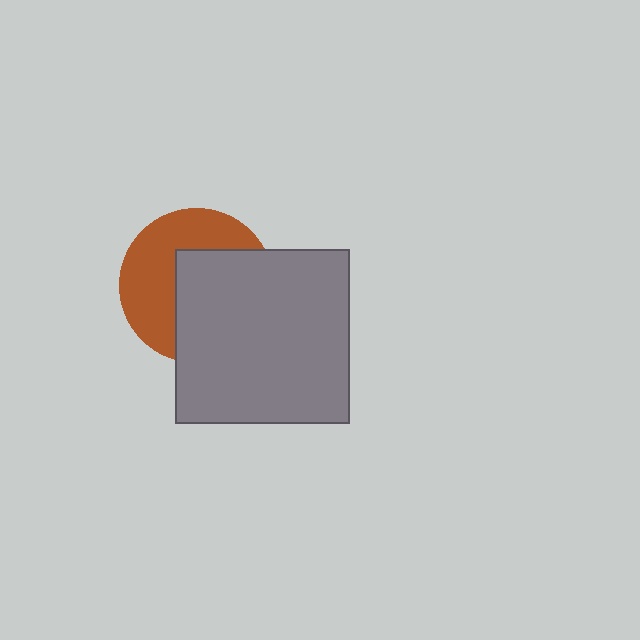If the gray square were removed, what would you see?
You would see the complete brown circle.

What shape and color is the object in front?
The object in front is a gray square.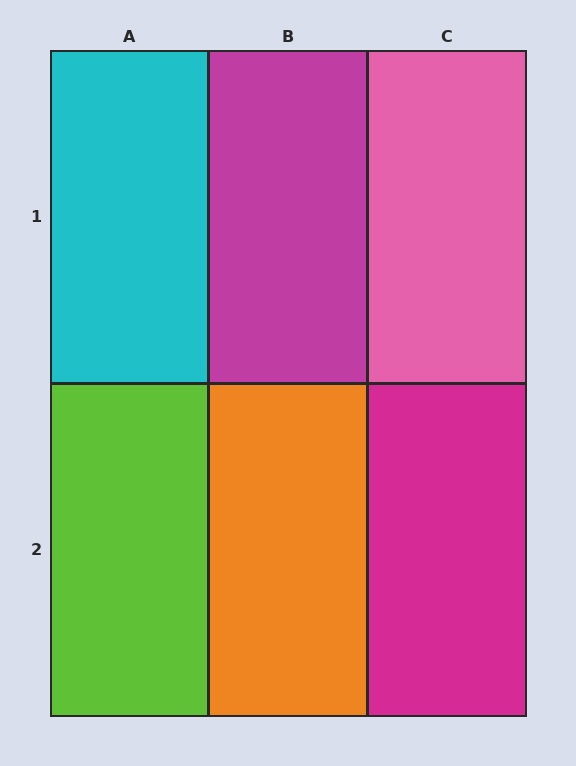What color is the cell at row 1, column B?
Magenta.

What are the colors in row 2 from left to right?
Lime, orange, magenta.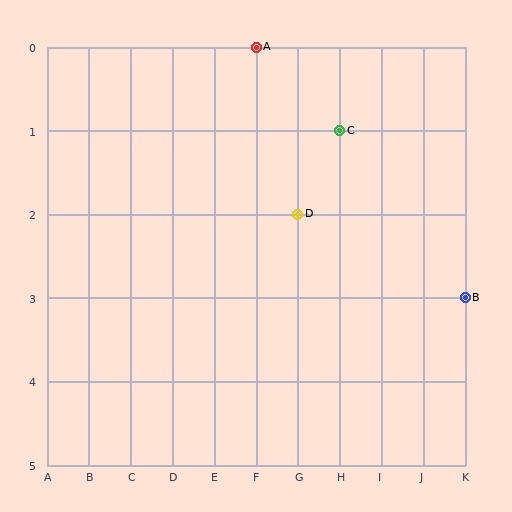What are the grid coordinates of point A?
Point A is at grid coordinates (F, 0).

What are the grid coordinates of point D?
Point D is at grid coordinates (G, 2).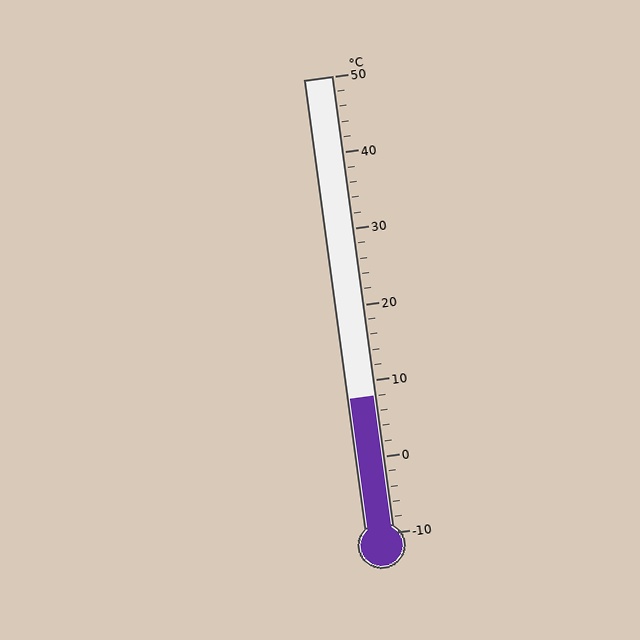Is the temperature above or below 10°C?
The temperature is below 10°C.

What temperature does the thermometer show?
The thermometer shows approximately 8°C.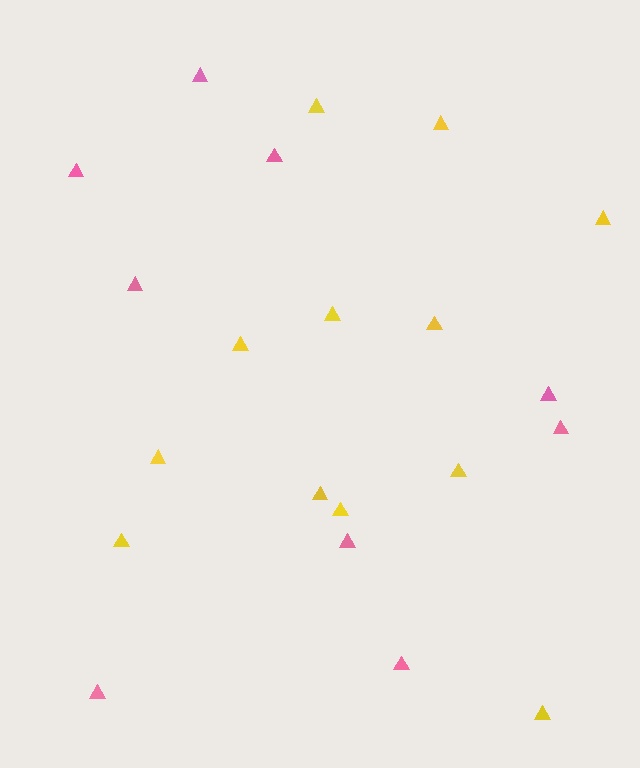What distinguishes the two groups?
There are 2 groups: one group of yellow triangles (12) and one group of pink triangles (9).